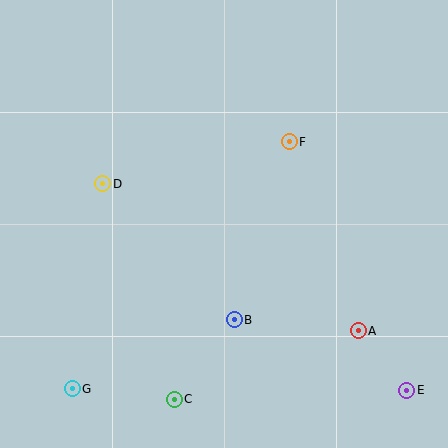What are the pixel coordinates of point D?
Point D is at (103, 184).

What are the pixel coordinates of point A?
Point A is at (358, 331).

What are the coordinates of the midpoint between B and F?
The midpoint between B and F is at (262, 231).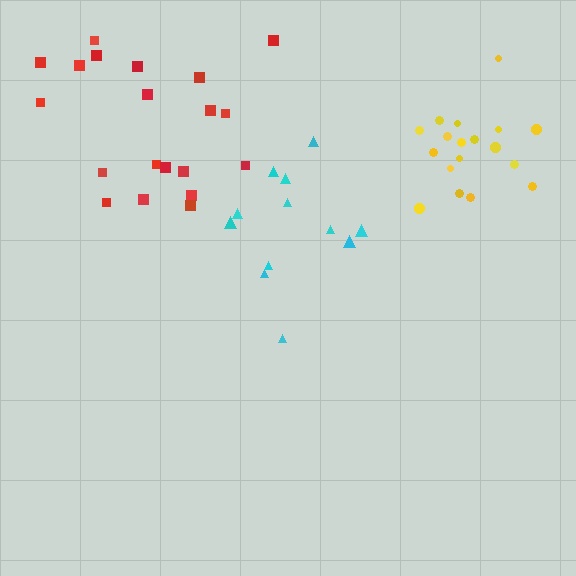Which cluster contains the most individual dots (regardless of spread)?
Red (20).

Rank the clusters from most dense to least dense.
yellow, cyan, red.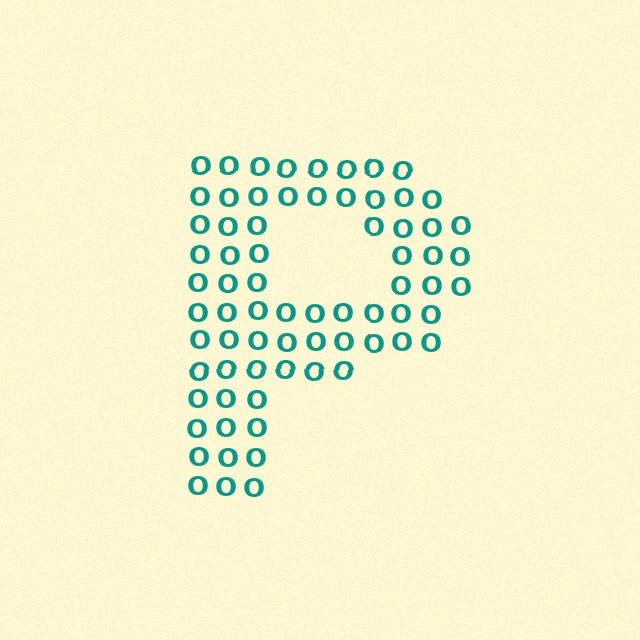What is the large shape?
The large shape is the letter P.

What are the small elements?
The small elements are letter O's.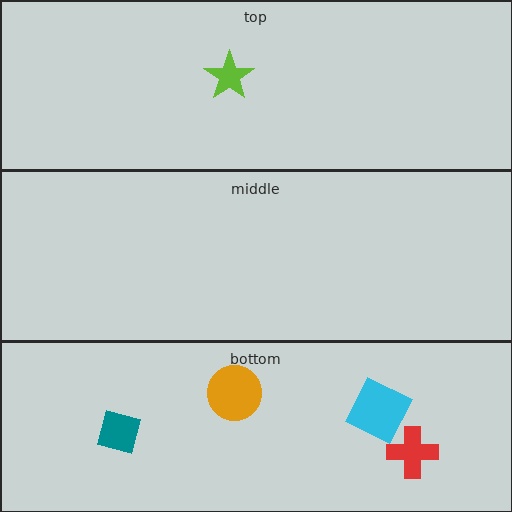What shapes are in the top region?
The lime star.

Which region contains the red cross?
The bottom region.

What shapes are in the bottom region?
The orange circle, the cyan square, the red cross, the teal square.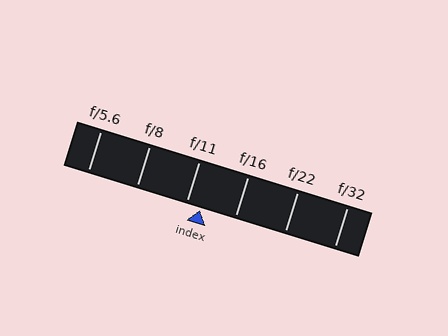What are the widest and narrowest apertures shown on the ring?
The widest aperture shown is f/5.6 and the narrowest is f/32.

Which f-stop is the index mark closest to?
The index mark is closest to f/11.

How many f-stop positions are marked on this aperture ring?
There are 6 f-stop positions marked.